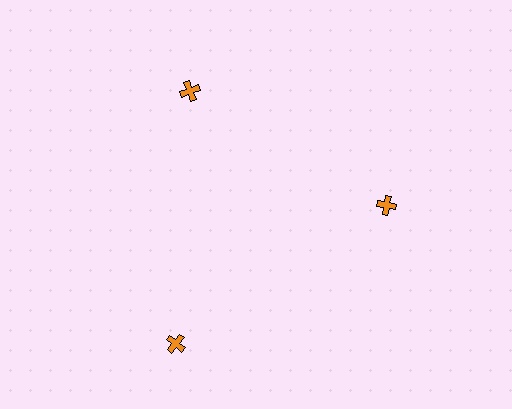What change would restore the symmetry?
The symmetry would be restored by moving it inward, back onto the ring so that all 3 crosses sit at equal angles and equal distance from the center.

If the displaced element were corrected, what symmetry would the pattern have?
It would have 3-fold rotational symmetry — the pattern would map onto itself every 120 degrees.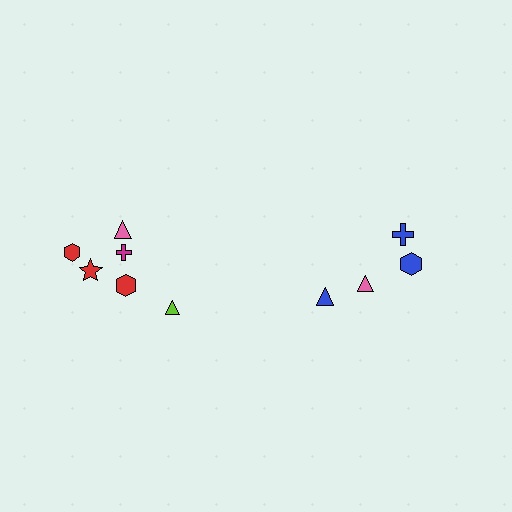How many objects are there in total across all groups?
There are 10 objects.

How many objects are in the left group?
There are 6 objects.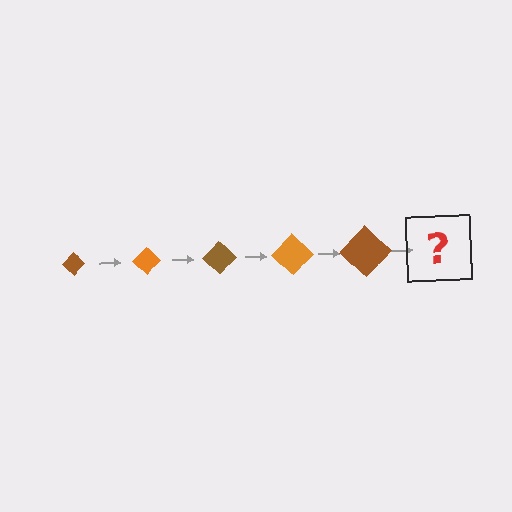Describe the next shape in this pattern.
It should be an orange diamond, larger than the previous one.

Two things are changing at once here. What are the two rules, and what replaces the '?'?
The two rules are that the diamond grows larger each step and the color cycles through brown and orange. The '?' should be an orange diamond, larger than the previous one.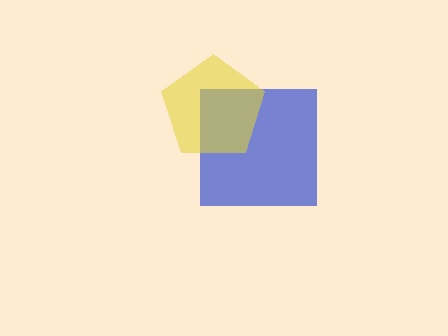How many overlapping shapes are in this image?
There are 2 overlapping shapes in the image.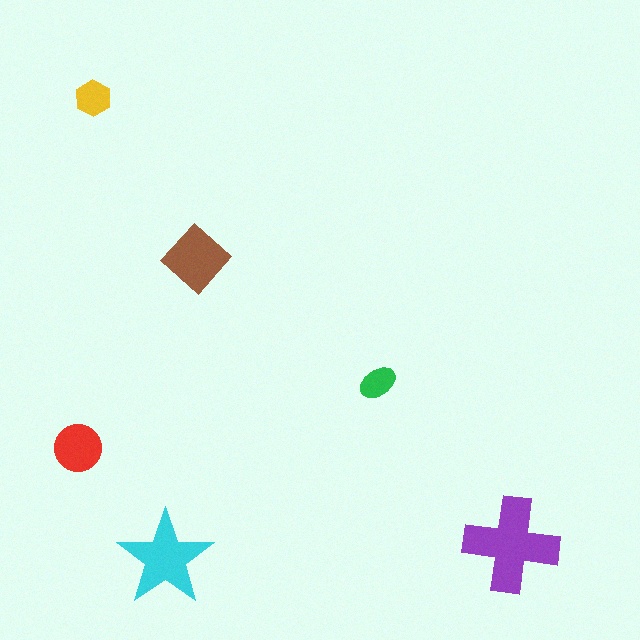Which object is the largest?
The purple cross.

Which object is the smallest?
The green ellipse.